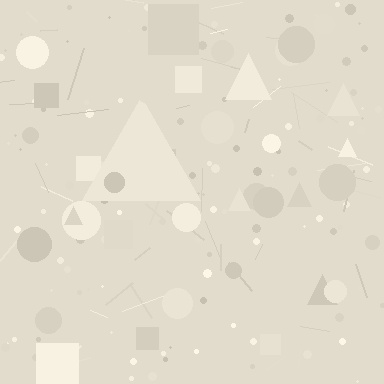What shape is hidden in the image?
A triangle is hidden in the image.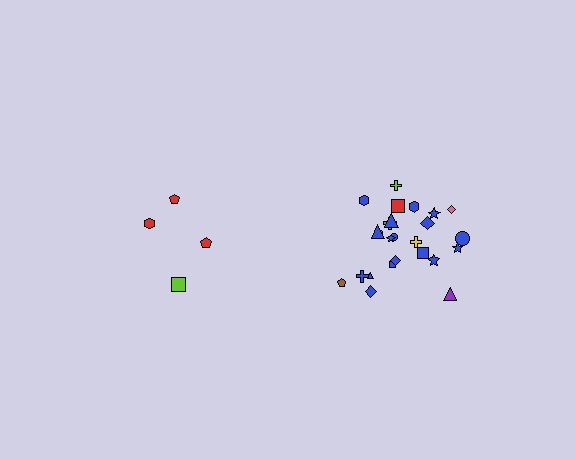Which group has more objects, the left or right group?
The right group.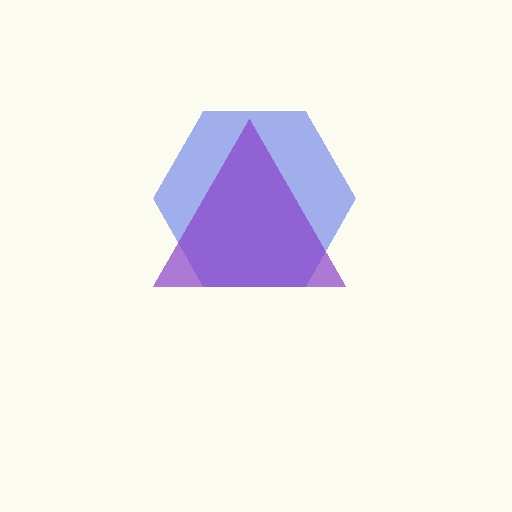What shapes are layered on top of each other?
The layered shapes are: a blue hexagon, a purple triangle.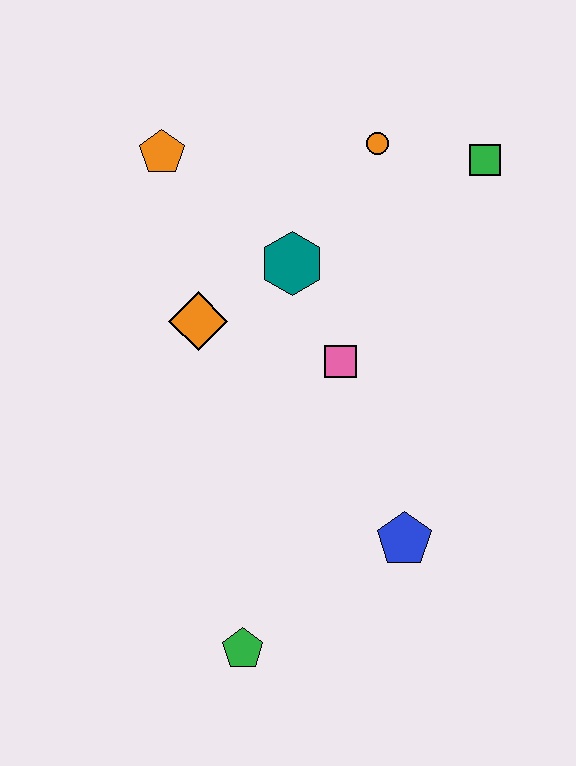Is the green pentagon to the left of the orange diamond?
No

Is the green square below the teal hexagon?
No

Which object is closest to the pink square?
The teal hexagon is closest to the pink square.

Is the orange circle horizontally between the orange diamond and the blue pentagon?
Yes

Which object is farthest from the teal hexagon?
The green pentagon is farthest from the teal hexagon.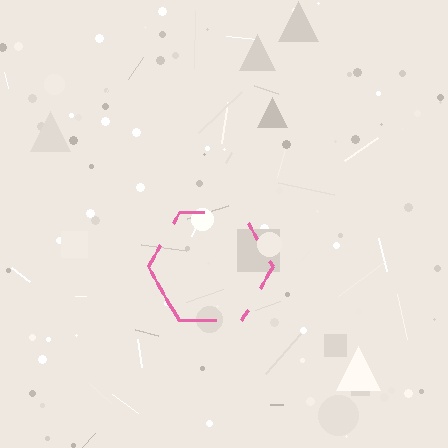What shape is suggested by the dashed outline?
The dashed outline suggests a hexagon.